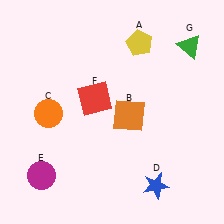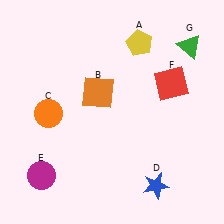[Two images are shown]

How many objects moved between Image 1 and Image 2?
2 objects moved between the two images.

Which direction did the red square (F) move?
The red square (F) moved right.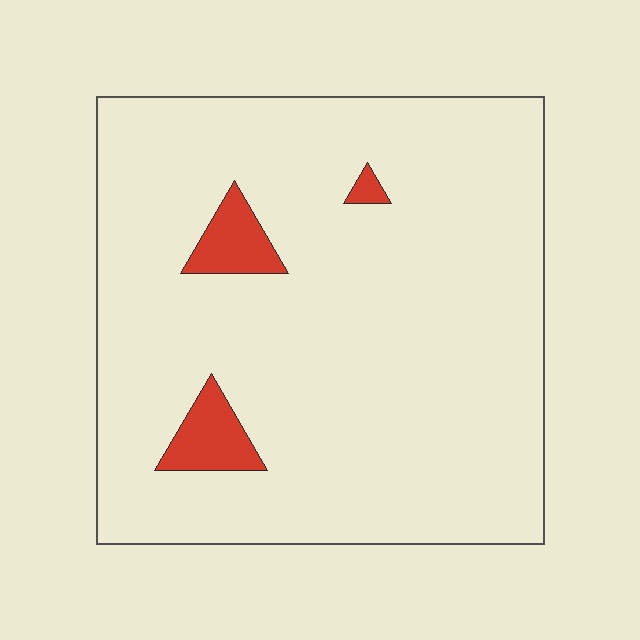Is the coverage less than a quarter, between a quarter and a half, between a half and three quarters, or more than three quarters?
Less than a quarter.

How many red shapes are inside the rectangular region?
3.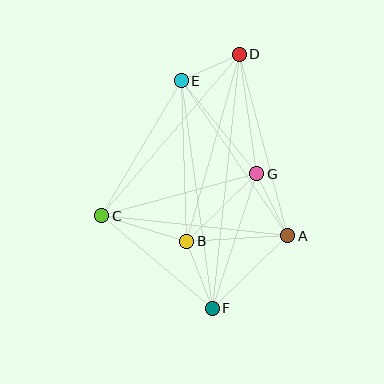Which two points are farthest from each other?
Points D and F are farthest from each other.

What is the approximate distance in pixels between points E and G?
The distance between E and G is approximately 120 pixels.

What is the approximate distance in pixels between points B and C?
The distance between B and C is approximately 89 pixels.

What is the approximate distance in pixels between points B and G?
The distance between B and G is approximately 98 pixels.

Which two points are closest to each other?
Points D and E are closest to each other.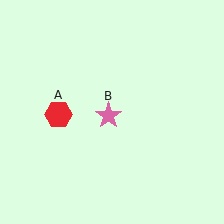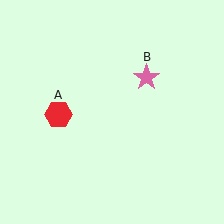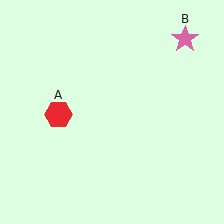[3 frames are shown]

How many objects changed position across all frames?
1 object changed position: pink star (object B).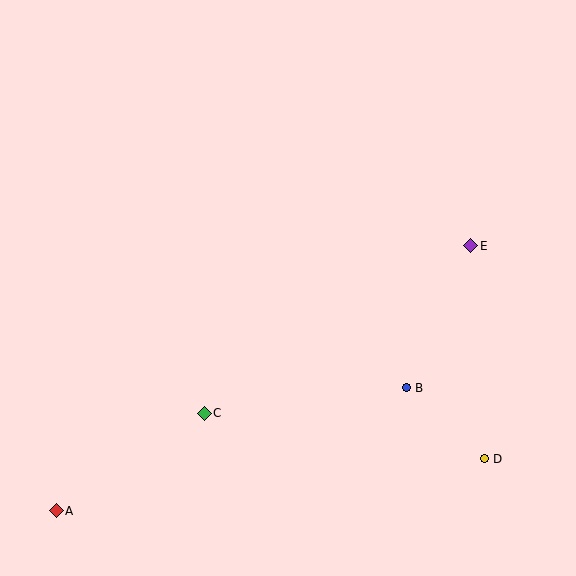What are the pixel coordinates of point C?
Point C is at (204, 413).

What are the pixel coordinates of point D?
Point D is at (484, 459).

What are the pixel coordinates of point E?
Point E is at (471, 246).